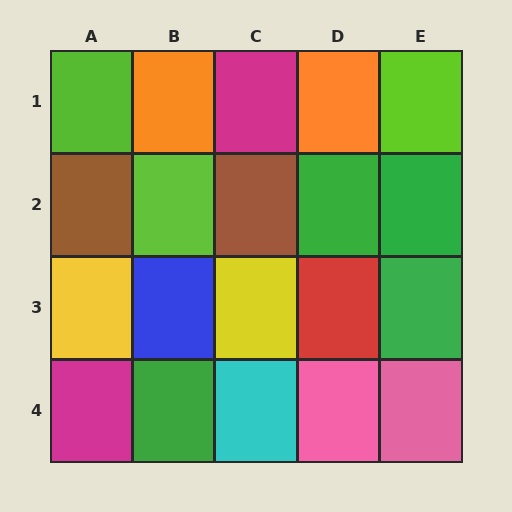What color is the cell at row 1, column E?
Lime.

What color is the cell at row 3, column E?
Green.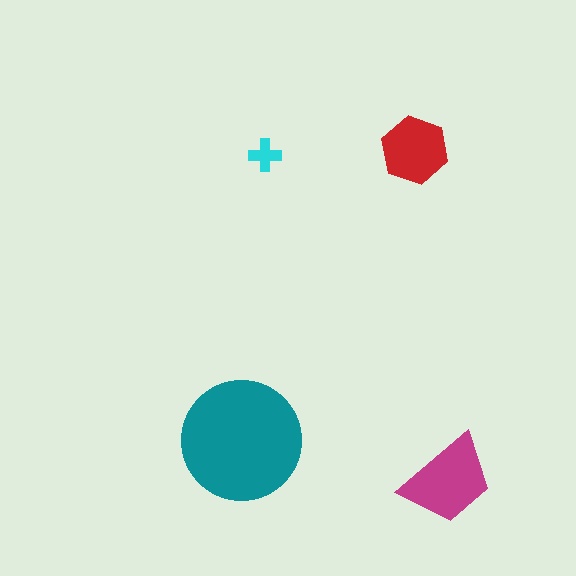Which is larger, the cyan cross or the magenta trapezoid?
The magenta trapezoid.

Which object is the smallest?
The cyan cross.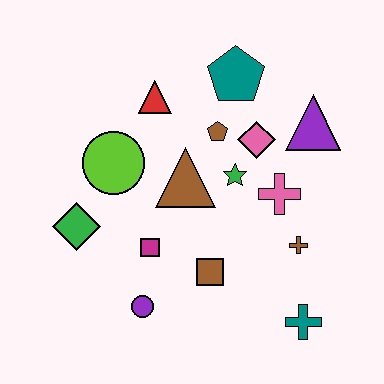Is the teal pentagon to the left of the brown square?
No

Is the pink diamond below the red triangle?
Yes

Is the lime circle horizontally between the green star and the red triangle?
No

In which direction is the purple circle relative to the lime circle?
The purple circle is below the lime circle.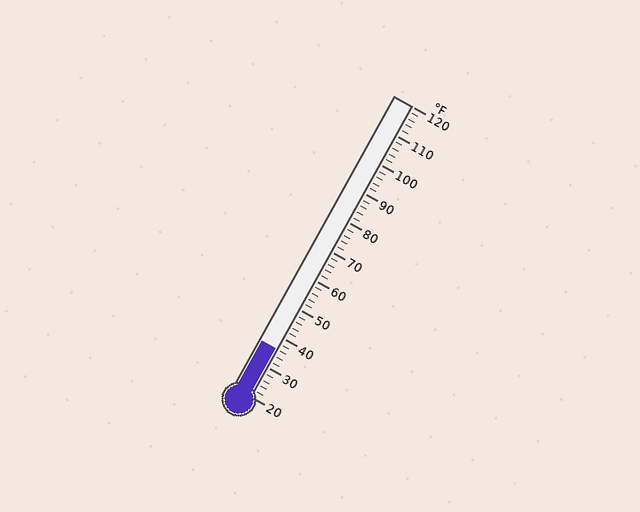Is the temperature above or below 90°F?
The temperature is below 90°F.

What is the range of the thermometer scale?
The thermometer scale ranges from 20°F to 120°F.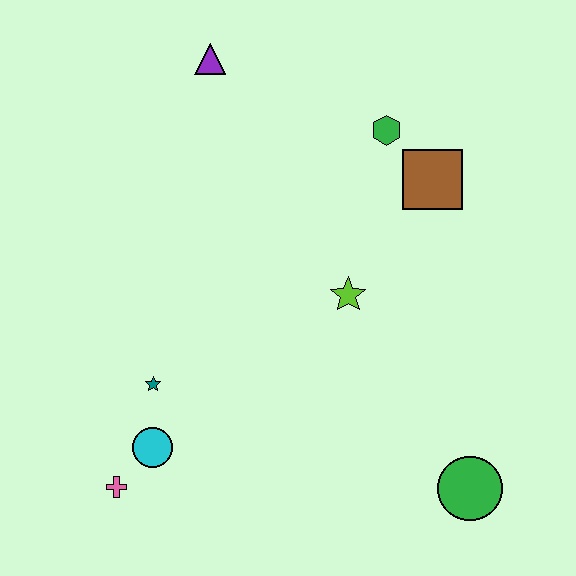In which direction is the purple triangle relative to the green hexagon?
The purple triangle is to the left of the green hexagon.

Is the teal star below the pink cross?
No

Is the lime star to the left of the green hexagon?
Yes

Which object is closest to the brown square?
The green hexagon is closest to the brown square.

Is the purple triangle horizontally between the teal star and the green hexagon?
Yes